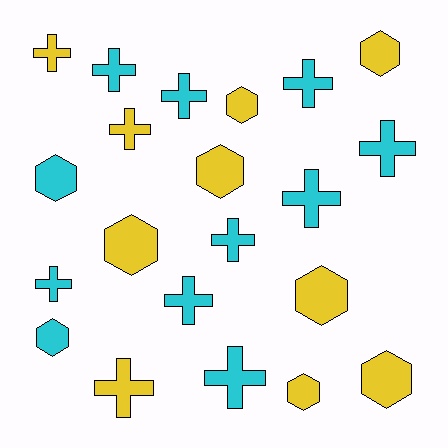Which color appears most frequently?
Cyan, with 11 objects.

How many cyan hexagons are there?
There are 2 cyan hexagons.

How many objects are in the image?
There are 21 objects.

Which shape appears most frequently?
Cross, with 12 objects.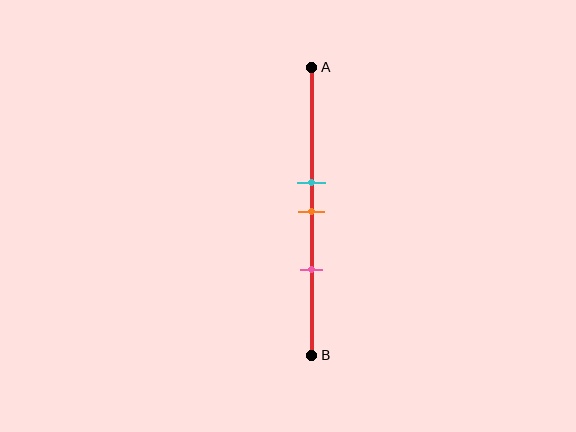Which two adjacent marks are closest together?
The cyan and orange marks are the closest adjacent pair.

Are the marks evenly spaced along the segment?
Yes, the marks are approximately evenly spaced.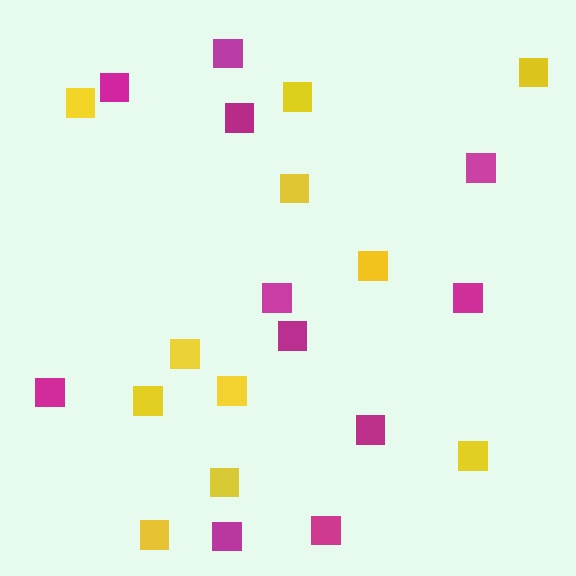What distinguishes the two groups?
There are 2 groups: one group of magenta squares (11) and one group of yellow squares (11).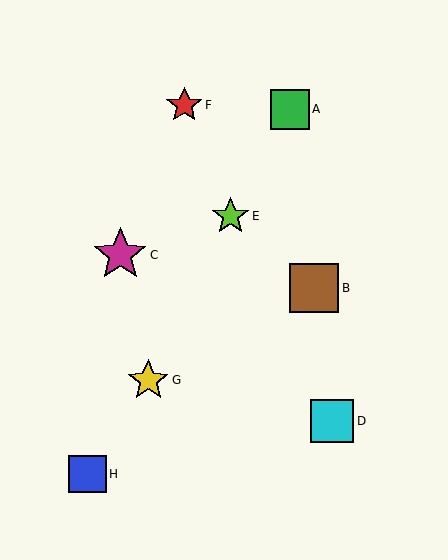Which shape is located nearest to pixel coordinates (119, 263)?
The magenta star (labeled C) at (120, 255) is nearest to that location.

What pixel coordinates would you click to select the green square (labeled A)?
Click at (290, 109) to select the green square A.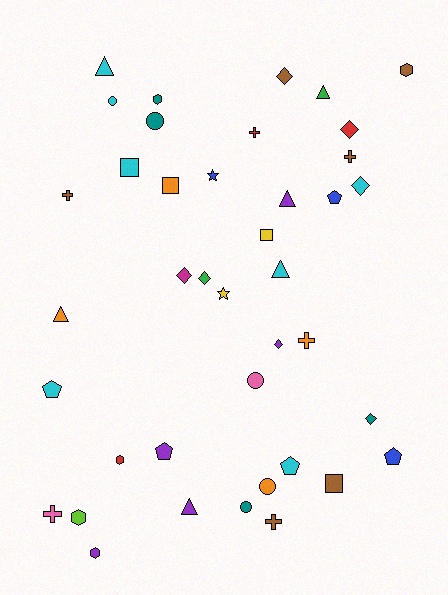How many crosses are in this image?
There are 6 crosses.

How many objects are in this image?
There are 40 objects.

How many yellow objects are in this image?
There are 2 yellow objects.